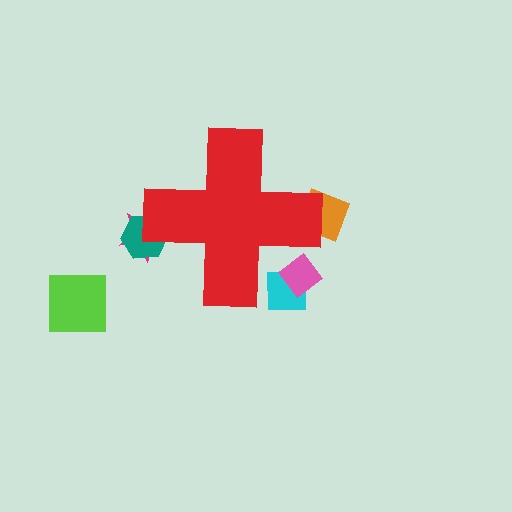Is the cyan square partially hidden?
Yes, the cyan square is partially hidden behind the red cross.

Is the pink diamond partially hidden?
Yes, the pink diamond is partially hidden behind the red cross.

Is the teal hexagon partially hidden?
Yes, the teal hexagon is partially hidden behind the red cross.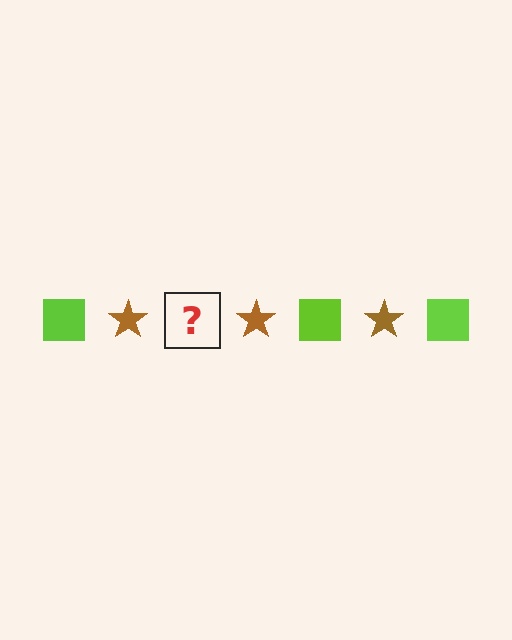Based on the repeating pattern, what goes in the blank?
The blank should be a lime square.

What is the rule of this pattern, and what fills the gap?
The rule is that the pattern alternates between lime square and brown star. The gap should be filled with a lime square.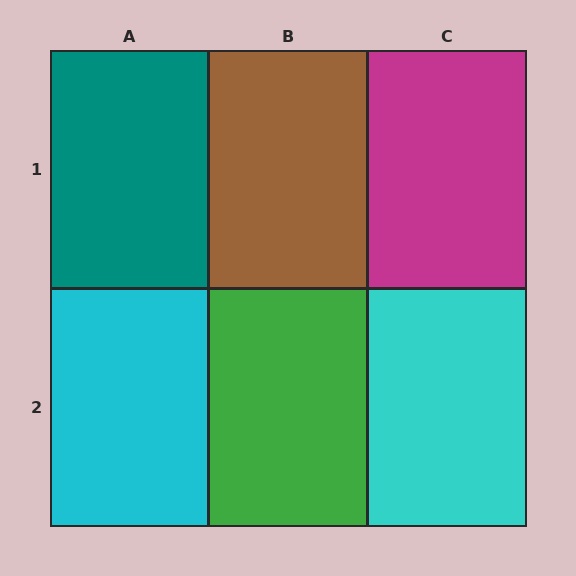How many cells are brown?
1 cell is brown.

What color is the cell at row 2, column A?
Cyan.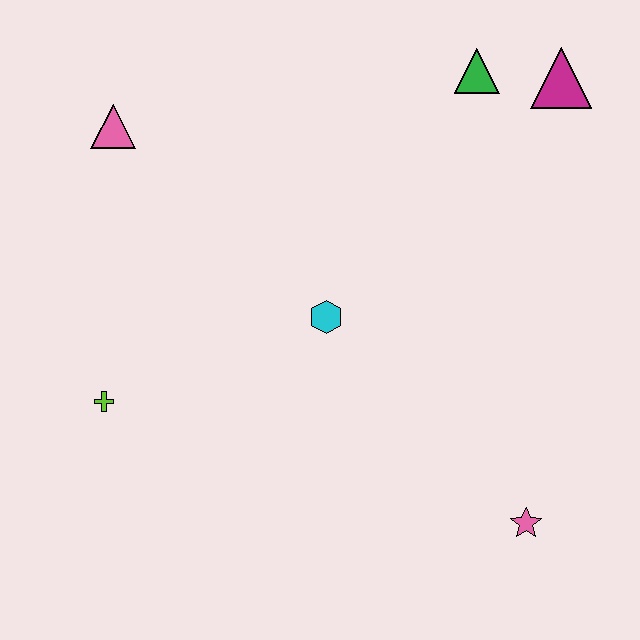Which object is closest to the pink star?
The cyan hexagon is closest to the pink star.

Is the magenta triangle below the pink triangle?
No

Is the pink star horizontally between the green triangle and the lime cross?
No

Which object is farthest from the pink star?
The pink triangle is farthest from the pink star.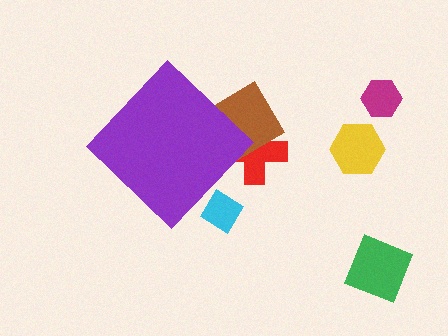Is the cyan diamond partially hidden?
Yes, the cyan diamond is partially hidden behind the purple diamond.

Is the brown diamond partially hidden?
Yes, the brown diamond is partially hidden behind the purple diamond.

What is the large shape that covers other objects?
A purple diamond.